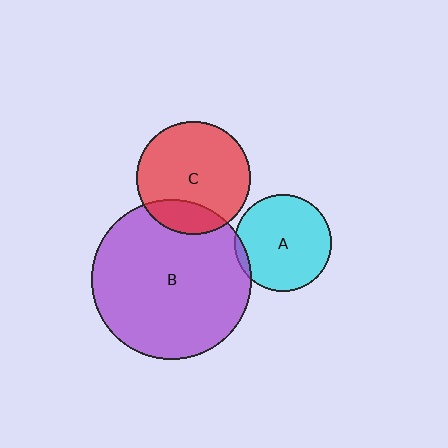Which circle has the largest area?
Circle B (purple).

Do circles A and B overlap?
Yes.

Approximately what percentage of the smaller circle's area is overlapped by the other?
Approximately 5%.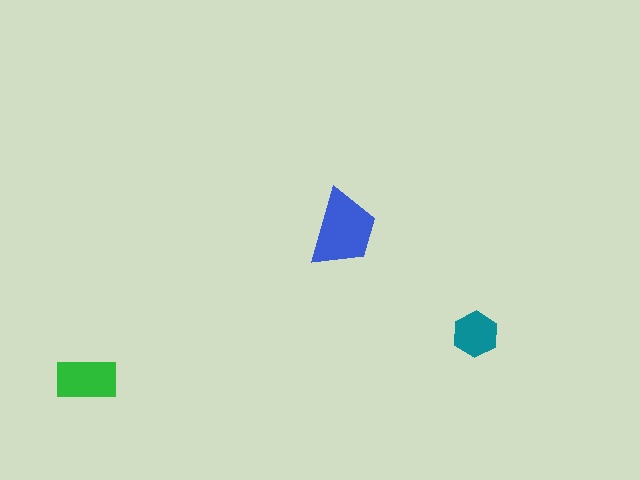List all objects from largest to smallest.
The blue trapezoid, the green rectangle, the teal hexagon.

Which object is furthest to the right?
The teal hexagon is rightmost.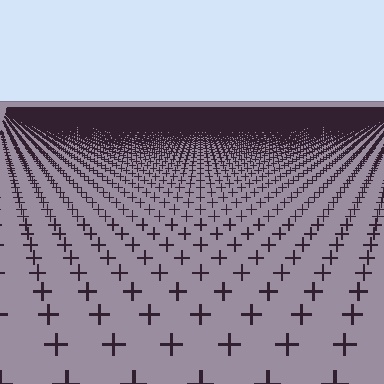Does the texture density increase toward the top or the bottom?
Density increases toward the top.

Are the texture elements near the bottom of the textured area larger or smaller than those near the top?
Larger. Near the bottom, elements are closer to the viewer and appear at a bigger on-screen size.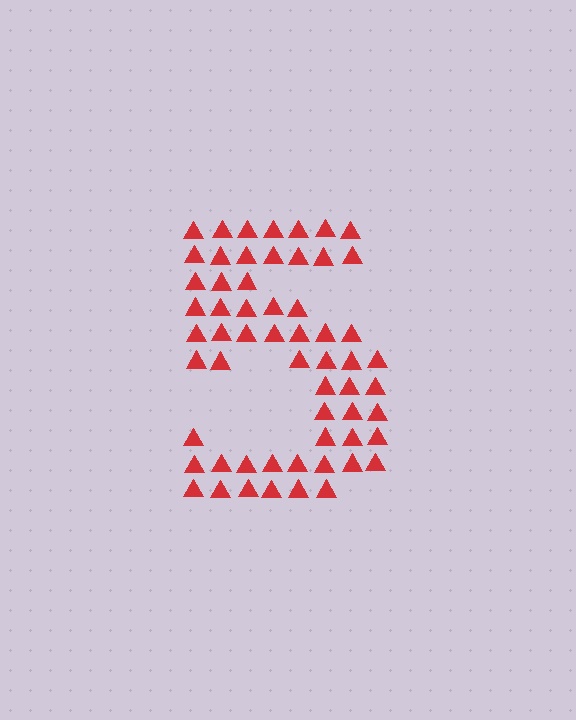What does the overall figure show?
The overall figure shows the digit 5.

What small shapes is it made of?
It is made of small triangles.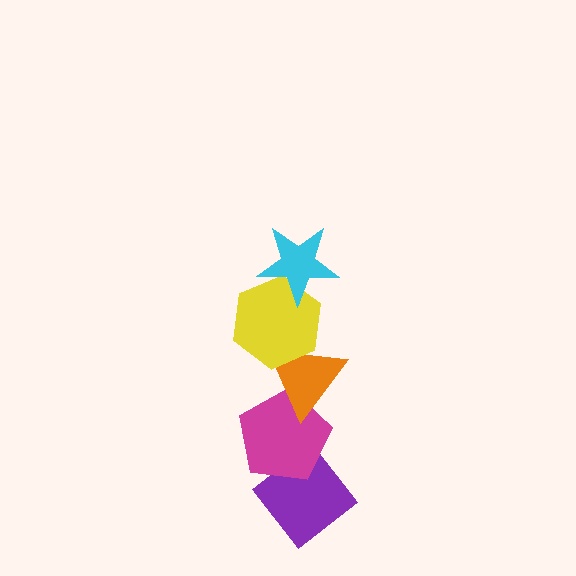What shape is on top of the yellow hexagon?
The cyan star is on top of the yellow hexagon.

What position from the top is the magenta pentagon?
The magenta pentagon is 4th from the top.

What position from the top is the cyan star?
The cyan star is 1st from the top.